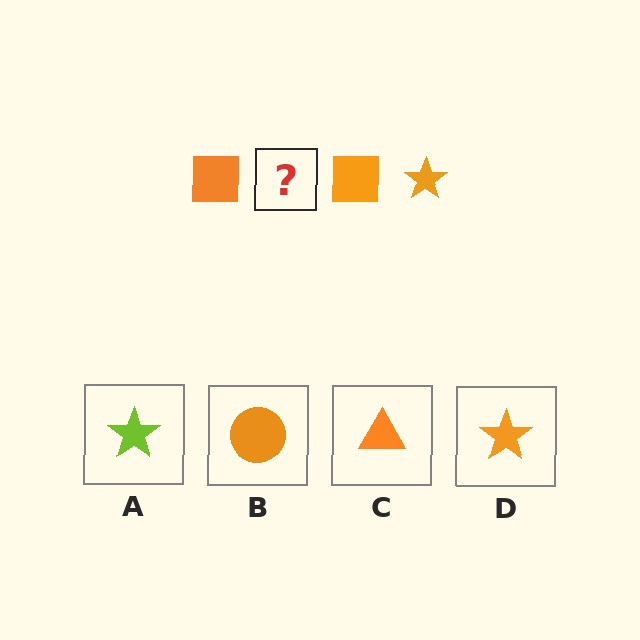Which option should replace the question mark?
Option D.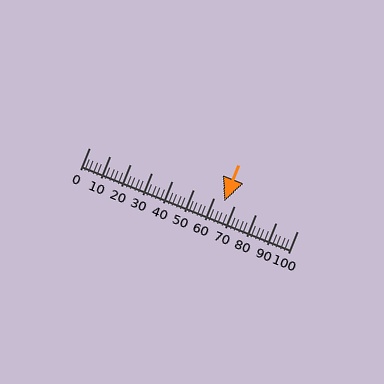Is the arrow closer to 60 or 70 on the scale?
The arrow is closer to 60.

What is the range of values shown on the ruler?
The ruler shows values from 0 to 100.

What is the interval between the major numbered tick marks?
The major tick marks are spaced 10 units apart.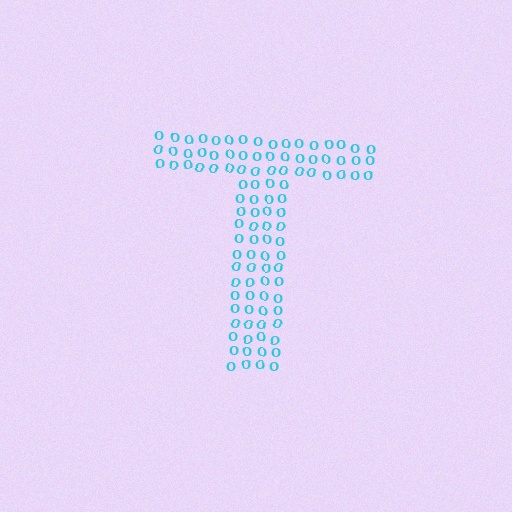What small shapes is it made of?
It is made of small letter O's.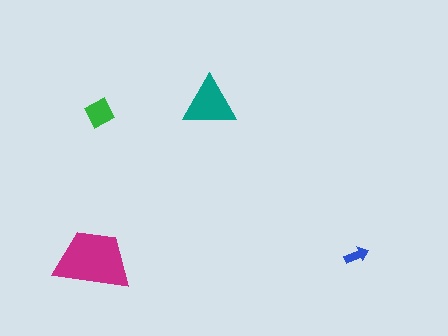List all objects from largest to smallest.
The magenta trapezoid, the teal triangle, the green diamond, the blue arrow.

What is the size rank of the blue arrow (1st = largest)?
4th.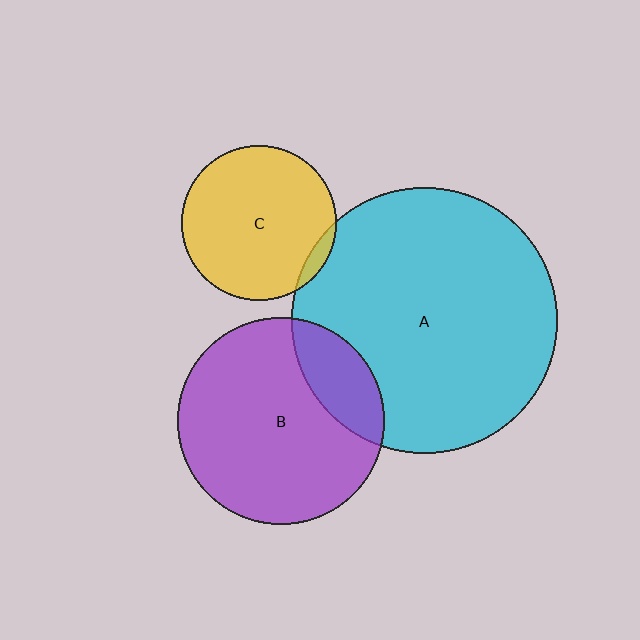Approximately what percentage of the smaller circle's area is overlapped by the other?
Approximately 5%.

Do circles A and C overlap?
Yes.